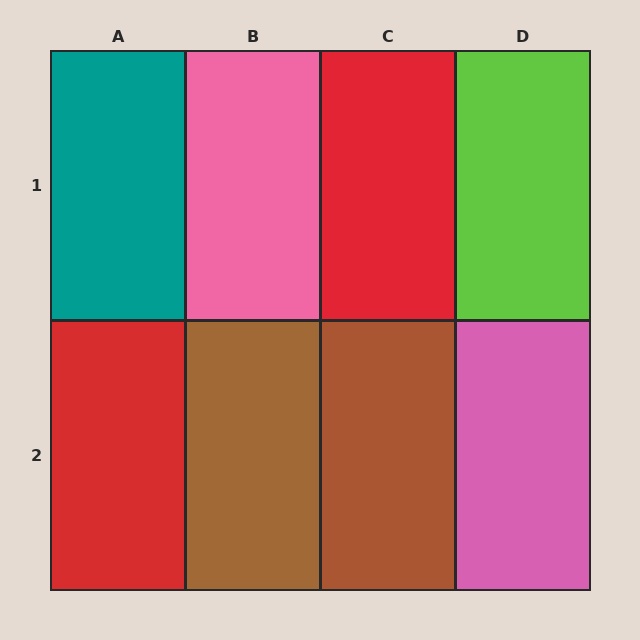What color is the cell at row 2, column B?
Brown.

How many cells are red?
2 cells are red.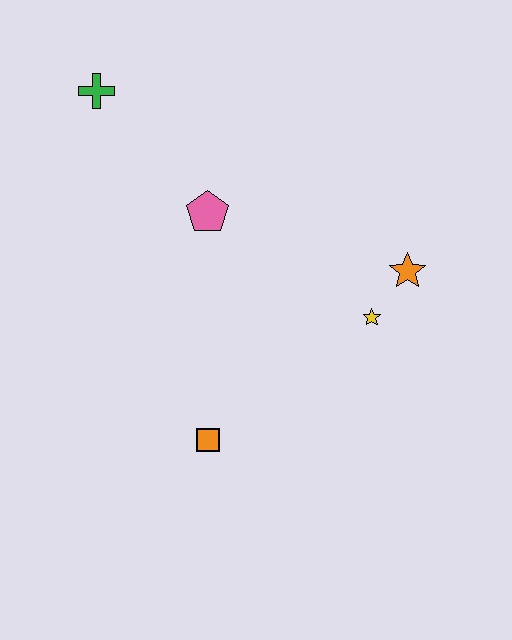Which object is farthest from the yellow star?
The green cross is farthest from the yellow star.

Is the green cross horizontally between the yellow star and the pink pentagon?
No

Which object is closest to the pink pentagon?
The green cross is closest to the pink pentagon.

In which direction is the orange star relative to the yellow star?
The orange star is above the yellow star.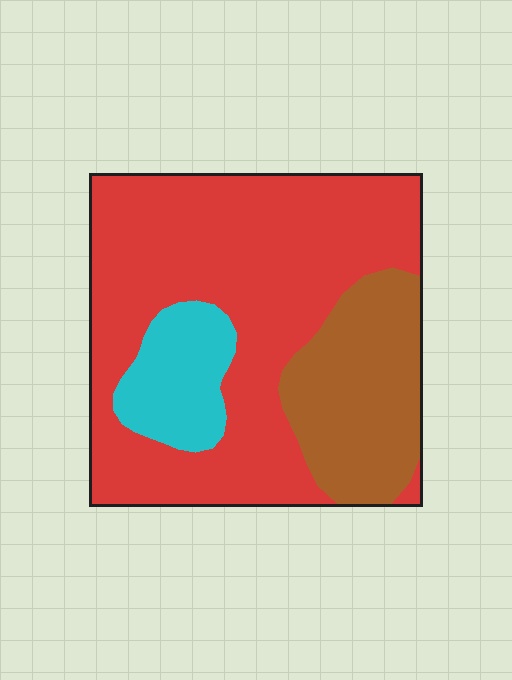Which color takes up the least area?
Cyan, at roughly 10%.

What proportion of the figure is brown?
Brown takes up less than a quarter of the figure.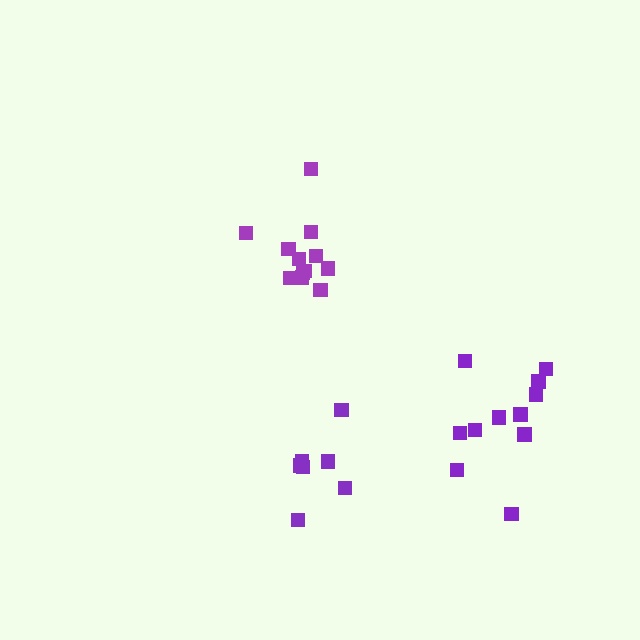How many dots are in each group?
Group 1: 12 dots, Group 2: 7 dots, Group 3: 11 dots (30 total).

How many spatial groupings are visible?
There are 3 spatial groupings.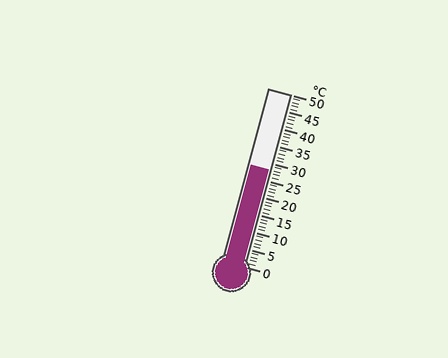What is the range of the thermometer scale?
The thermometer scale ranges from 0°C to 50°C.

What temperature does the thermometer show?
The thermometer shows approximately 28°C.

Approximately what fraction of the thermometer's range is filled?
The thermometer is filled to approximately 55% of its range.